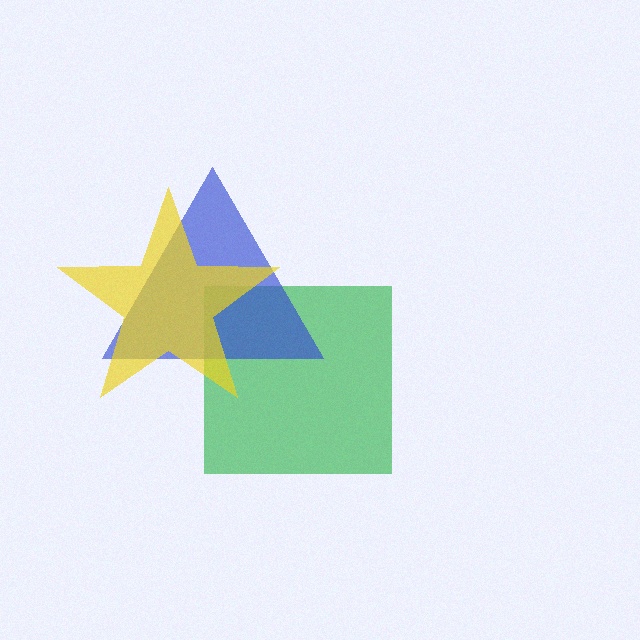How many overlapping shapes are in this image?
There are 3 overlapping shapes in the image.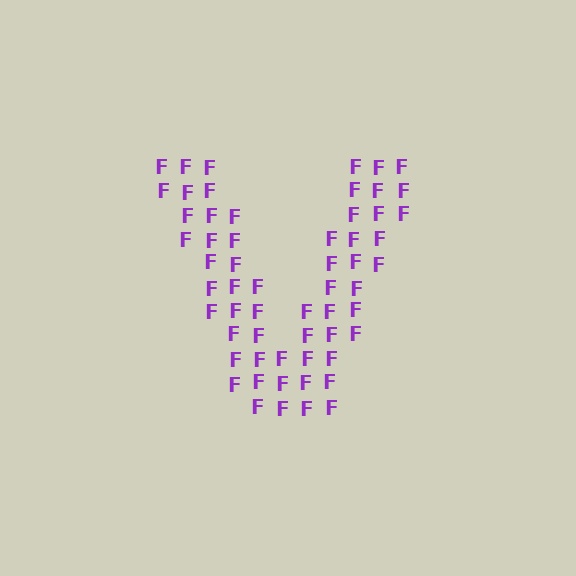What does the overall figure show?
The overall figure shows the letter V.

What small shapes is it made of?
It is made of small letter F's.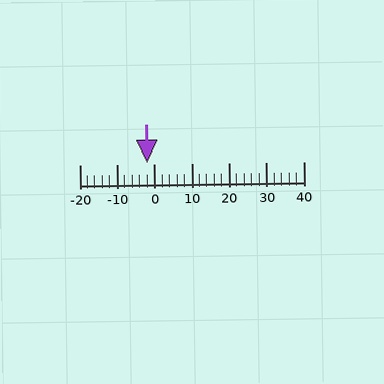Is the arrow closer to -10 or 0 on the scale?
The arrow is closer to 0.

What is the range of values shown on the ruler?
The ruler shows values from -20 to 40.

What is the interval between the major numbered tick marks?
The major tick marks are spaced 10 units apart.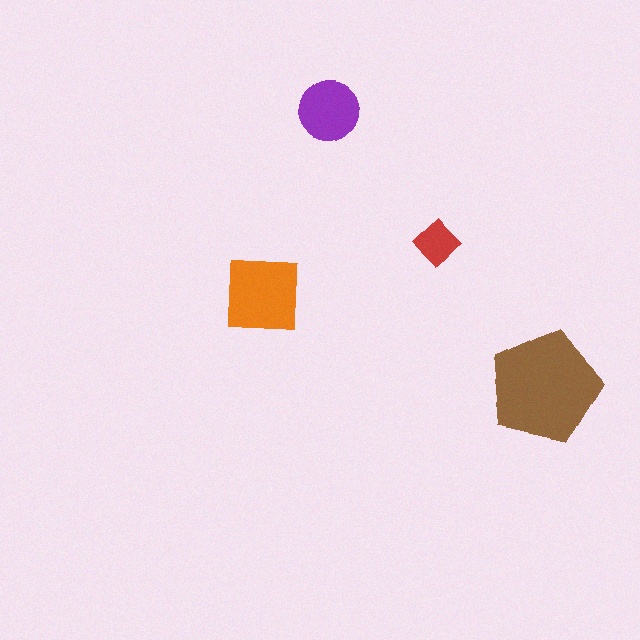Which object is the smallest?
The red diamond.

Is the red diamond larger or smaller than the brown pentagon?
Smaller.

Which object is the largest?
The brown pentagon.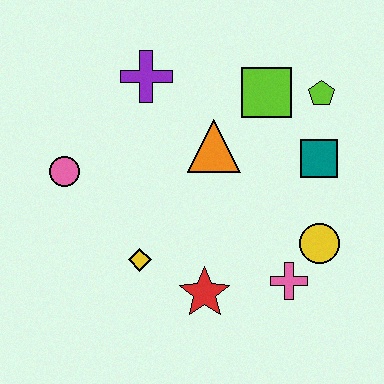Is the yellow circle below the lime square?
Yes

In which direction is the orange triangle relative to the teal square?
The orange triangle is to the left of the teal square.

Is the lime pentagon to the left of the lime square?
No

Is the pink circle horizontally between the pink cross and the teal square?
No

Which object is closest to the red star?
The yellow diamond is closest to the red star.